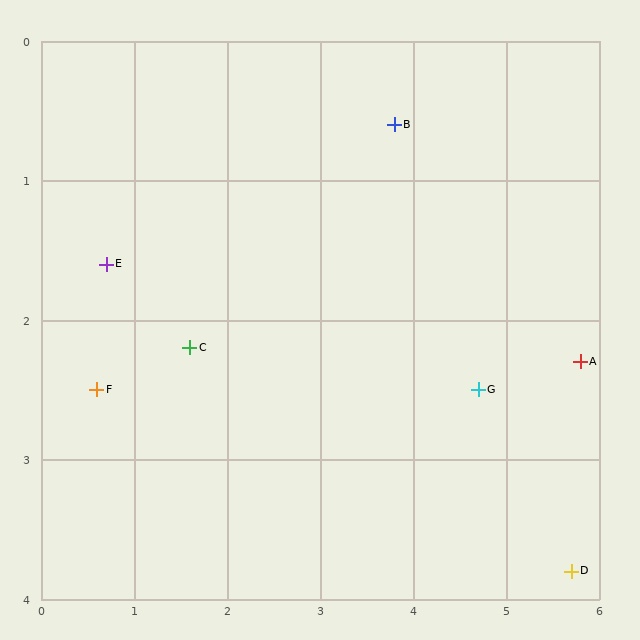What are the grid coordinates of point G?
Point G is at approximately (4.7, 2.5).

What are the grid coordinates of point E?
Point E is at approximately (0.7, 1.6).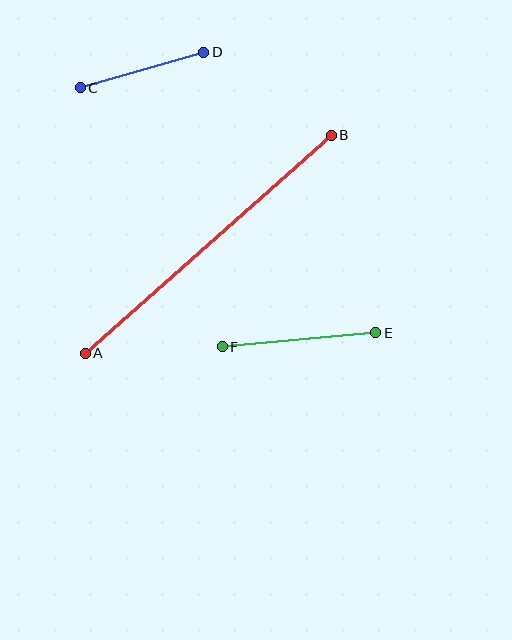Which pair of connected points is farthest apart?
Points A and B are farthest apart.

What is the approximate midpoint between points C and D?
The midpoint is at approximately (142, 70) pixels.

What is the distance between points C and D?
The distance is approximately 129 pixels.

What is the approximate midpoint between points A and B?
The midpoint is at approximately (208, 244) pixels.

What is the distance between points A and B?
The distance is approximately 329 pixels.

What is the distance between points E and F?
The distance is approximately 154 pixels.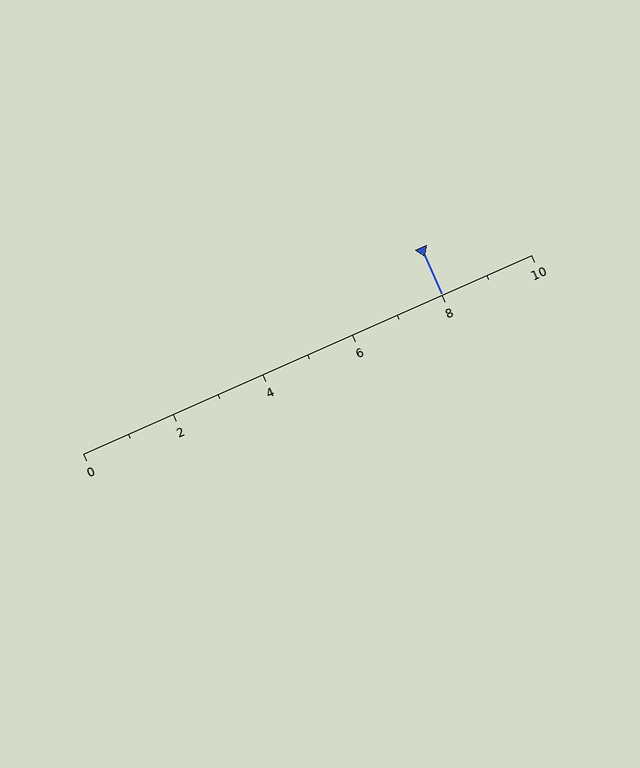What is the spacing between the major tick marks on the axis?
The major ticks are spaced 2 apart.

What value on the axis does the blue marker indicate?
The marker indicates approximately 8.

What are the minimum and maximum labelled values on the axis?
The axis runs from 0 to 10.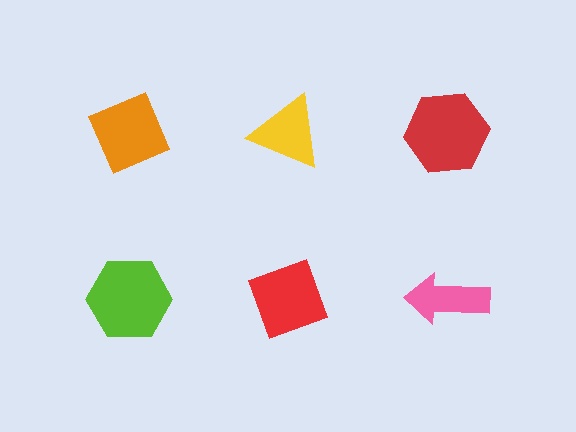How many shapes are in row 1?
3 shapes.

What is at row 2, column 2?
A red diamond.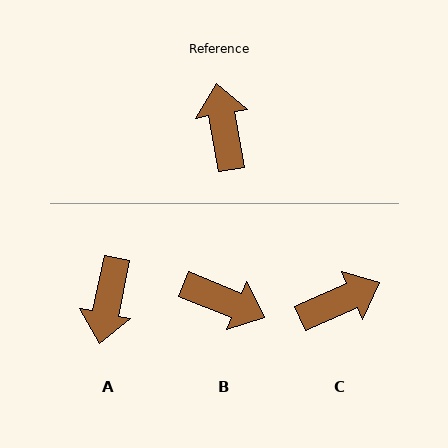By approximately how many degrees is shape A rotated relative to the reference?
Approximately 158 degrees counter-clockwise.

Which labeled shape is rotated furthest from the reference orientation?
A, about 158 degrees away.